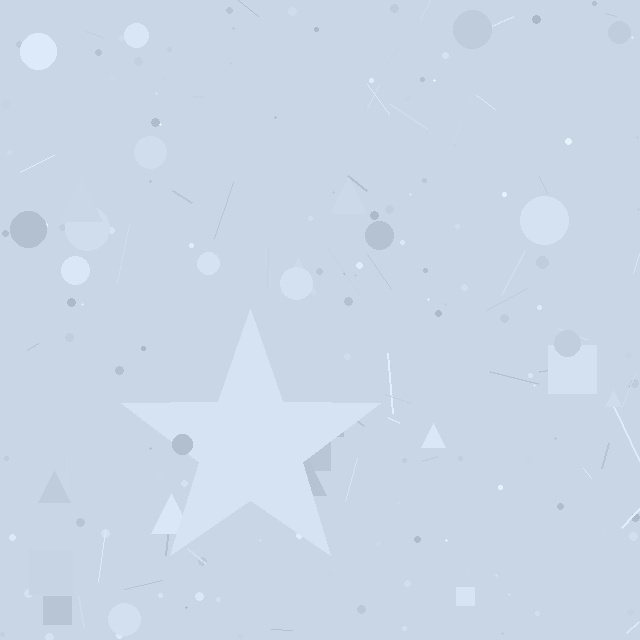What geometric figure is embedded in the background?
A star is embedded in the background.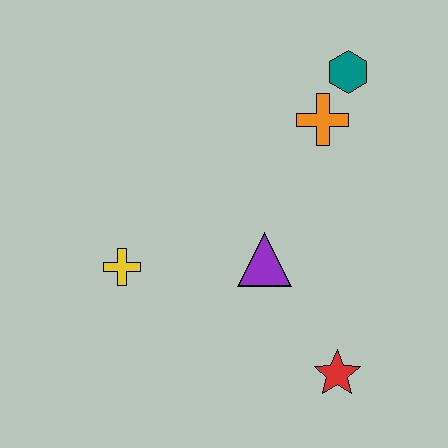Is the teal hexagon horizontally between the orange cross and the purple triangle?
No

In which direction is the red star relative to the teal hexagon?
The red star is below the teal hexagon.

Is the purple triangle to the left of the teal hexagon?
Yes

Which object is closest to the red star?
The purple triangle is closest to the red star.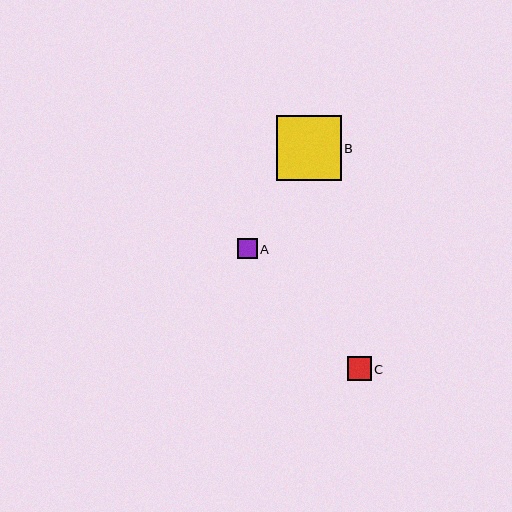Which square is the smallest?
Square A is the smallest with a size of approximately 20 pixels.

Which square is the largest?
Square B is the largest with a size of approximately 65 pixels.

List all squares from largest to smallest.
From largest to smallest: B, C, A.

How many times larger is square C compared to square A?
Square C is approximately 1.2 times the size of square A.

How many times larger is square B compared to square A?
Square B is approximately 3.2 times the size of square A.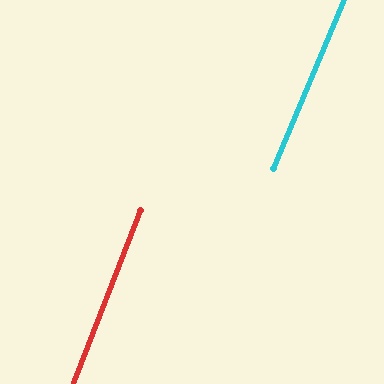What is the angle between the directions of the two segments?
Approximately 1 degree.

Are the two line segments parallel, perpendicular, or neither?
Parallel — their directions differ by only 1.5°.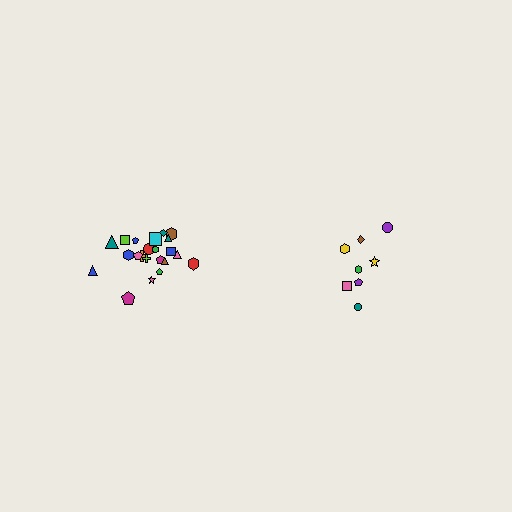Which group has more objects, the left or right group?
The left group.